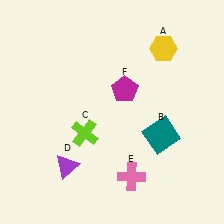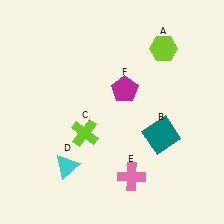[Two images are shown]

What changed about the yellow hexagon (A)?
In Image 1, A is yellow. In Image 2, it changed to lime.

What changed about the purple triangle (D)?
In Image 1, D is purple. In Image 2, it changed to cyan.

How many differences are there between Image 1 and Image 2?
There are 2 differences between the two images.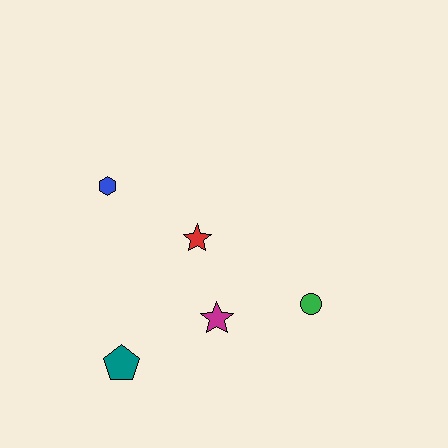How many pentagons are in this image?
There is 1 pentagon.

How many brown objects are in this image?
There are no brown objects.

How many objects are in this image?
There are 5 objects.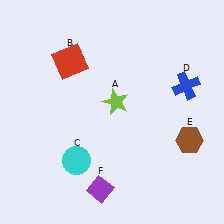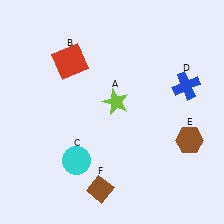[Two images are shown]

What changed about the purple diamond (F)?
In Image 1, F is purple. In Image 2, it changed to brown.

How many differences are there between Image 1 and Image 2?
There is 1 difference between the two images.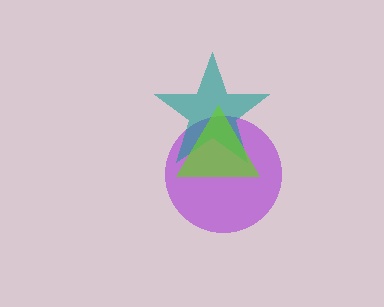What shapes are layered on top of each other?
The layered shapes are: a purple circle, a teal star, a lime triangle.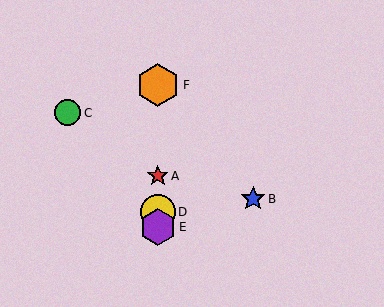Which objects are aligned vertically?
Objects A, D, E, F are aligned vertically.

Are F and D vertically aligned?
Yes, both are at x≈158.